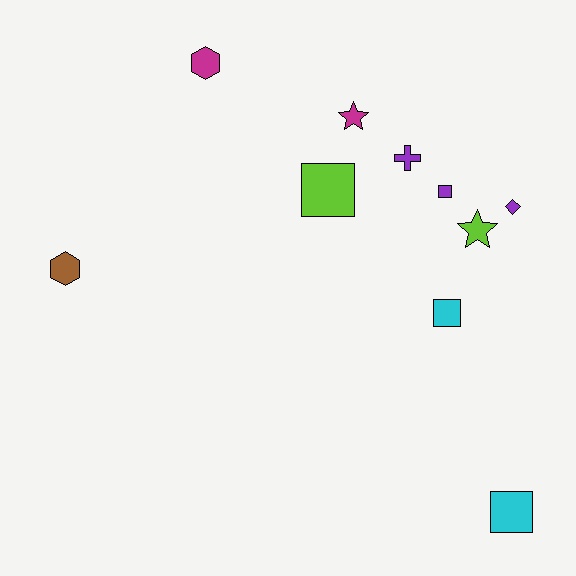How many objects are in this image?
There are 10 objects.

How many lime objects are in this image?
There are 2 lime objects.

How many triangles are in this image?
There are no triangles.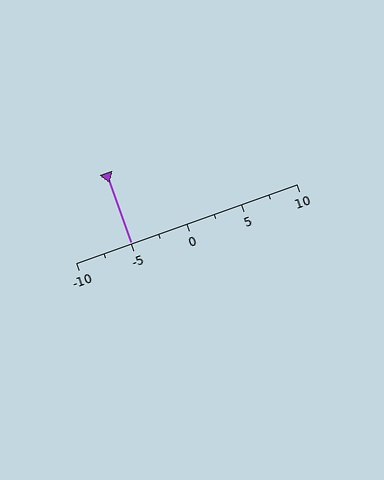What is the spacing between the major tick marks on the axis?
The major ticks are spaced 5 apart.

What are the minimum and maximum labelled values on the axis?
The axis runs from -10 to 10.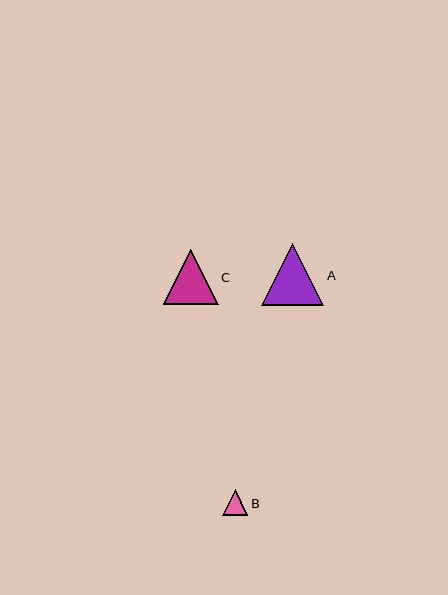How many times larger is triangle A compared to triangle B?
Triangle A is approximately 2.5 times the size of triangle B.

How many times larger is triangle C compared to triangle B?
Triangle C is approximately 2.2 times the size of triangle B.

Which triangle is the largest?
Triangle A is the largest with a size of approximately 63 pixels.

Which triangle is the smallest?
Triangle B is the smallest with a size of approximately 25 pixels.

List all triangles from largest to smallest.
From largest to smallest: A, C, B.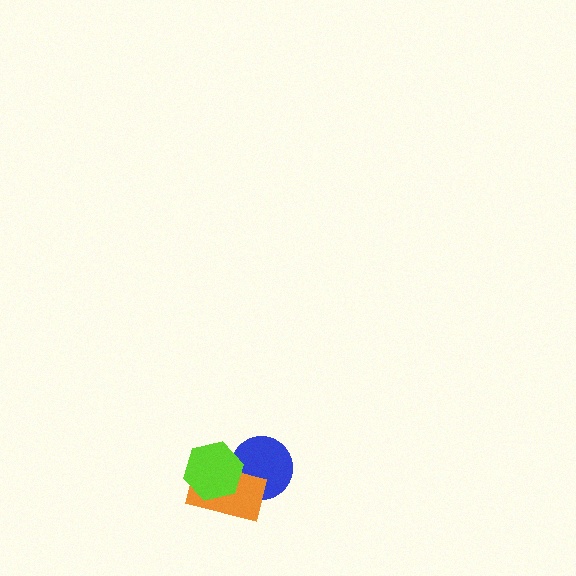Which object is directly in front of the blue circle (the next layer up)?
The orange rectangle is directly in front of the blue circle.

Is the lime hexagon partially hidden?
No, no other shape covers it.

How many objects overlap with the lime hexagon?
2 objects overlap with the lime hexagon.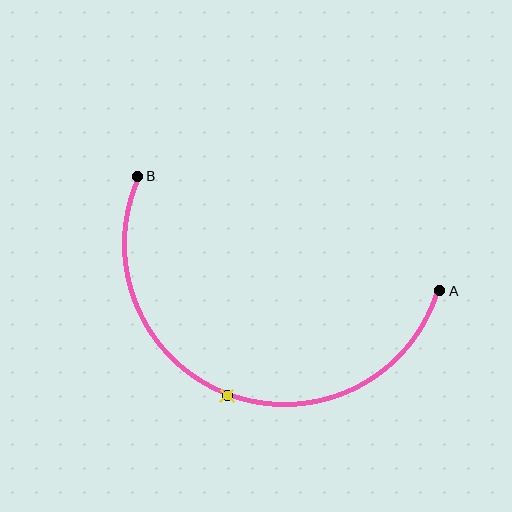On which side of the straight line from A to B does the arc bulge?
The arc bulges below the straight line connecting A and B.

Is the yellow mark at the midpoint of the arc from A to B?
Yes. The yellow mark lies on the arc at equal arc-length from both A and B — it is the arc midpoint.